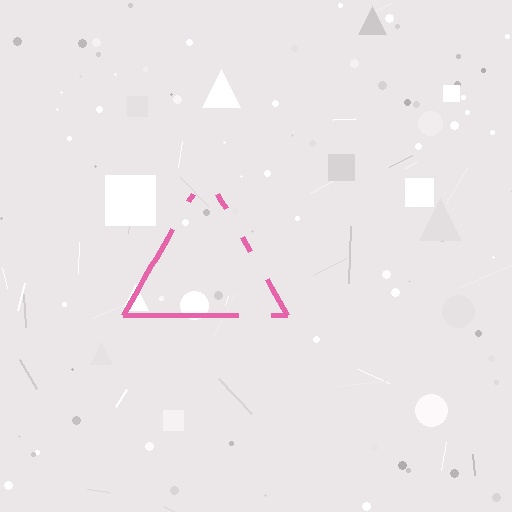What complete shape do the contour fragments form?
The contour fragments form a triangle.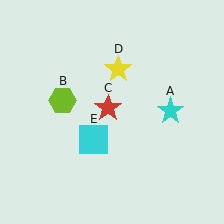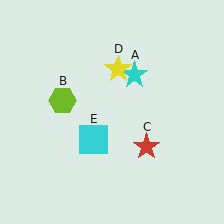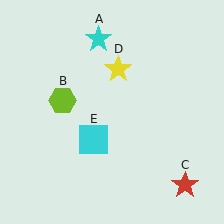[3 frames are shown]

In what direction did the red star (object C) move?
The red star (object C) moved down and to the right.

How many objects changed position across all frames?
2 objects changed position: cyan star (object A), red star (object C).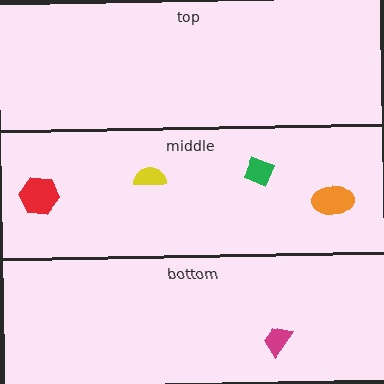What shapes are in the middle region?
The yellow semicircle, the red hexagon, the orange ellipse, the green diamond.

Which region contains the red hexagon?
The middle region.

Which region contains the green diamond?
The middle region.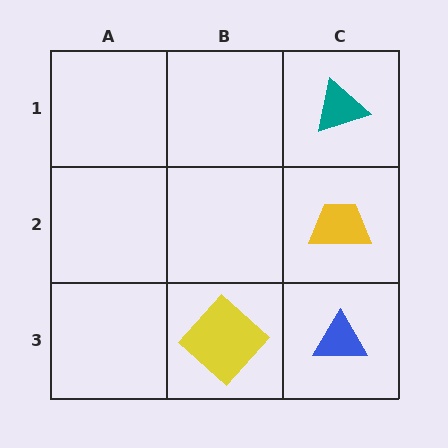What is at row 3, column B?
A yellow diamond.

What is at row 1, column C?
A teal triangle.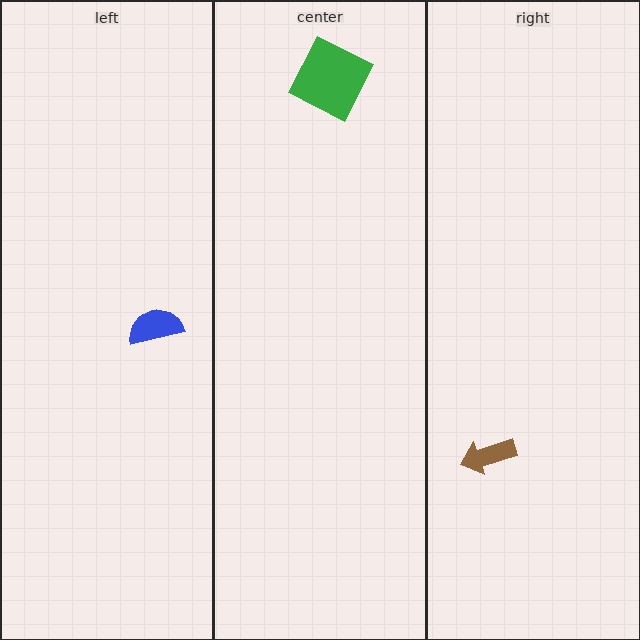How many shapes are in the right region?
1.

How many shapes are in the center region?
1.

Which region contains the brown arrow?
The right region.